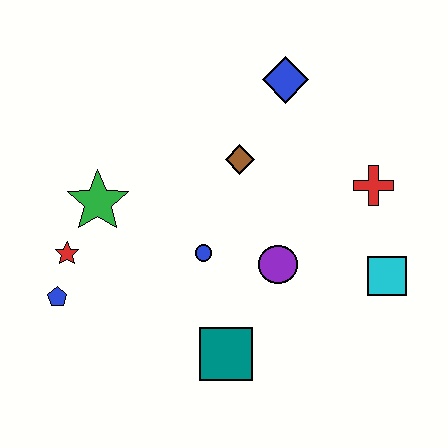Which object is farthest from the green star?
The cyan square is farthest from the green star.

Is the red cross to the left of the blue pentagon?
No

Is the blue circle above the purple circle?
Yes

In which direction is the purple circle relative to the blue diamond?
The purple circle is below the blue diamond.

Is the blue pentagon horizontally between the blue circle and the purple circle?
No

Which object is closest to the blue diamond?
The brown diamond is closest to the blue diamond.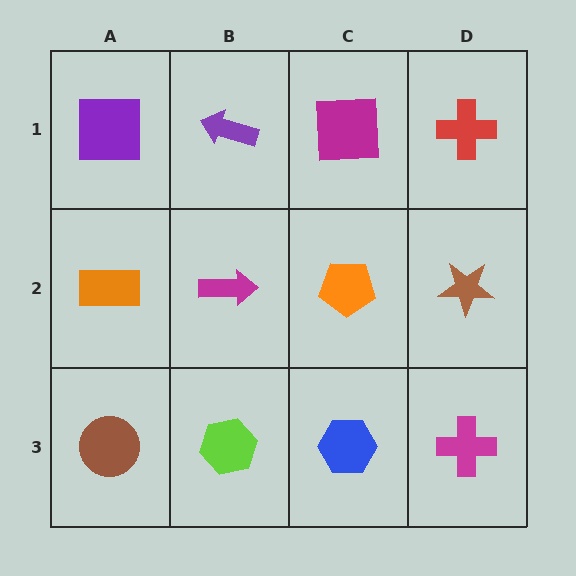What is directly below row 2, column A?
A brown circle.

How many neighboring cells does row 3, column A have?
2.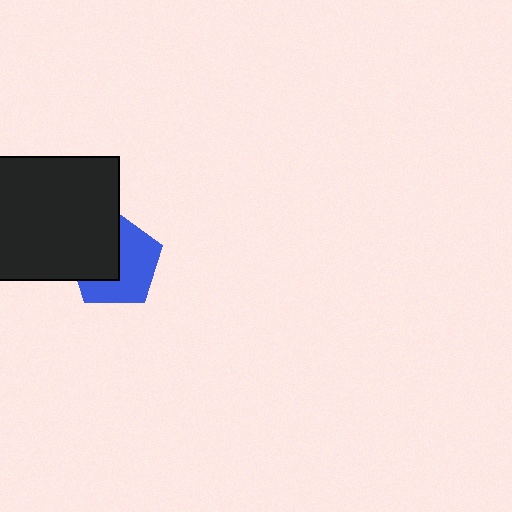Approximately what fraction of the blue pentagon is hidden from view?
Roughly 44% of the blue pentagon is hidden behind the black square.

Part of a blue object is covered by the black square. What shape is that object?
It is a pentagon.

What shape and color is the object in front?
The object in front is a black square.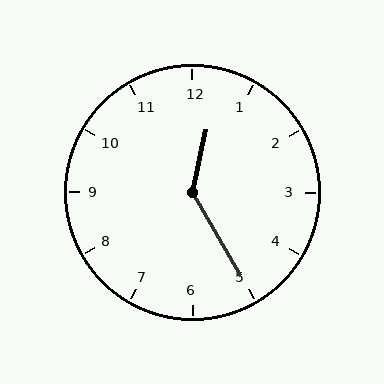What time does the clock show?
12:25.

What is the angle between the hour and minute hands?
Approximately 138 degrees.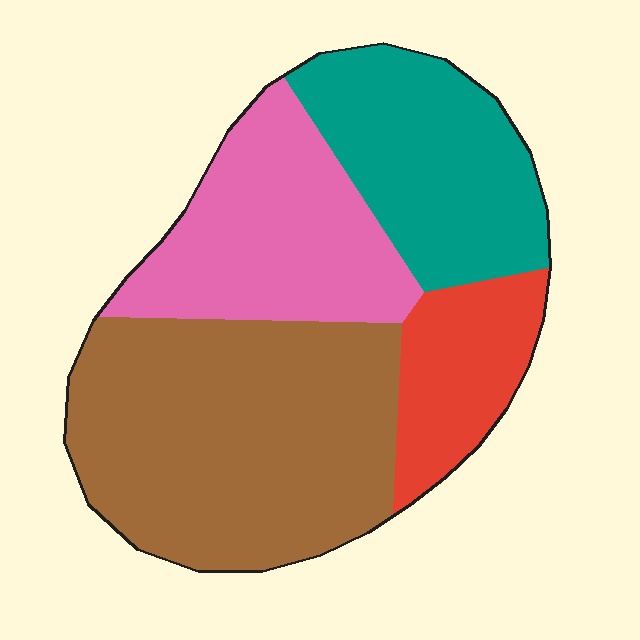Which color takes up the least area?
Red, at roughly 15%.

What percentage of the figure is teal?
Teal covers about 20% of the figure.